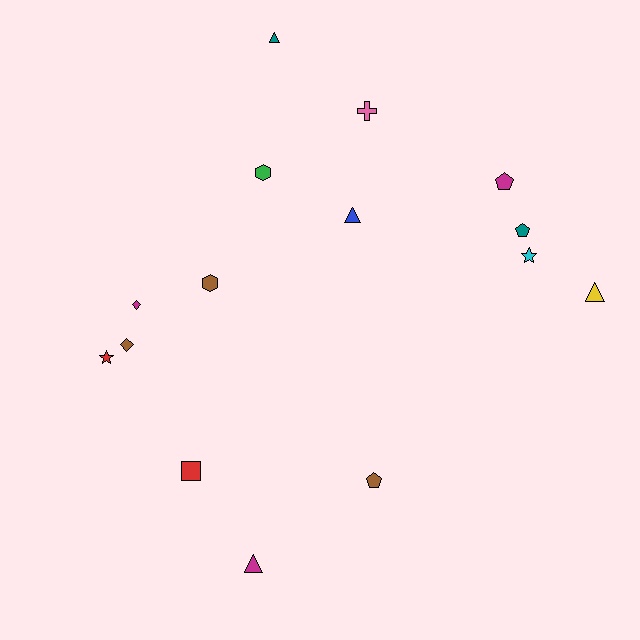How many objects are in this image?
There are 15 objects.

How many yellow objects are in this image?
There is 1 yellow object.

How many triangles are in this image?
There are 4 triangles.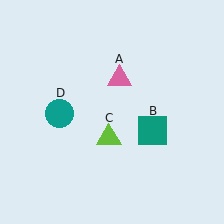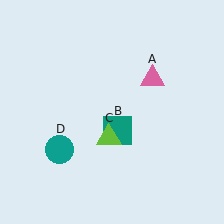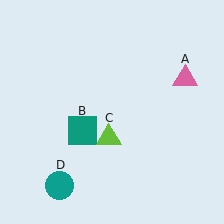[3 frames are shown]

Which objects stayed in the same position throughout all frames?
Lime triangle (object C) remained stationary.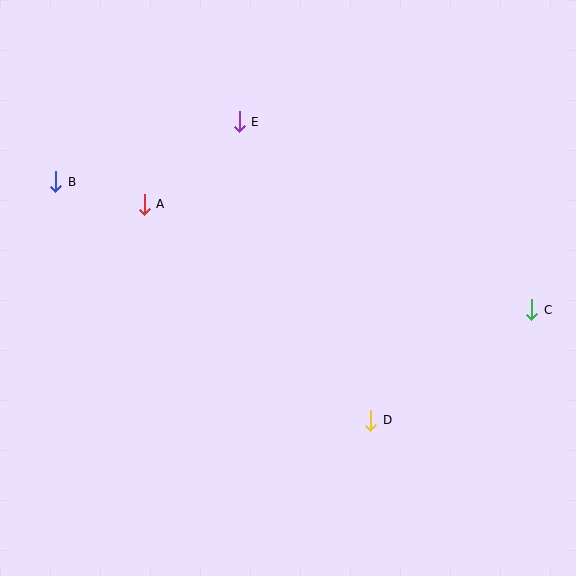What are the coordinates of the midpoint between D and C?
The midpoint between D and C is at (451, 365).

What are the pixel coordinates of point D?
Point D is at (371, 420).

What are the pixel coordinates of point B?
Point B is at (56, 182).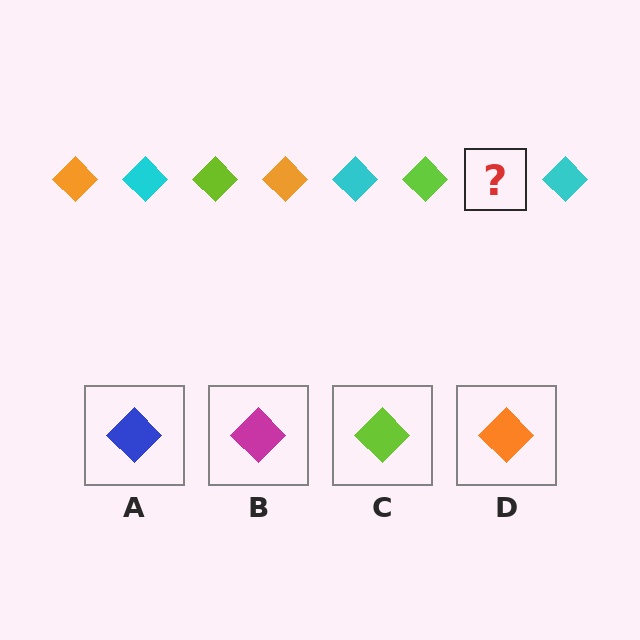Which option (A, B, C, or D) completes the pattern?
D.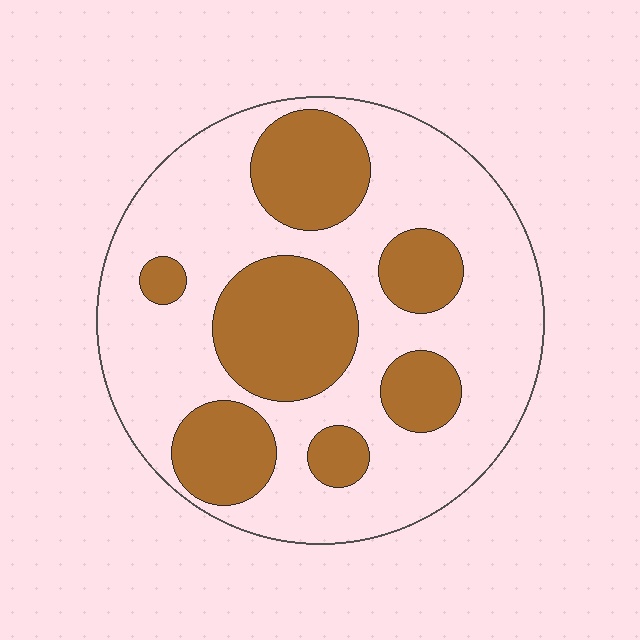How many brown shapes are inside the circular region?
7.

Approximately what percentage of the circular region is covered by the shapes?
Approximately 35%.